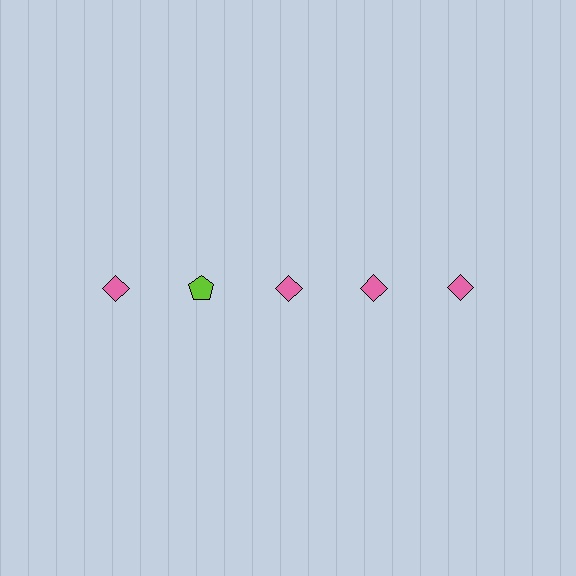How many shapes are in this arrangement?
There are 5 shapes arranged in a grid pattern.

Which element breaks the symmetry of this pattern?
The lime pentagon in the top row, second from left column breaks the symmetry. All other shapes are pink diamonds.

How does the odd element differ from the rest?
It differs in both color (lime instead of pink) and shape (pentagon instead of diamond).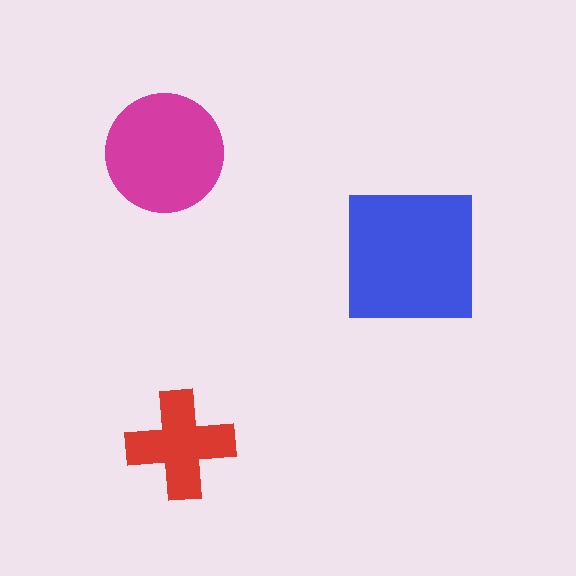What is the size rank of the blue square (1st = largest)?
1st.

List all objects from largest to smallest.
The blue square, the magenta circle, the red cross.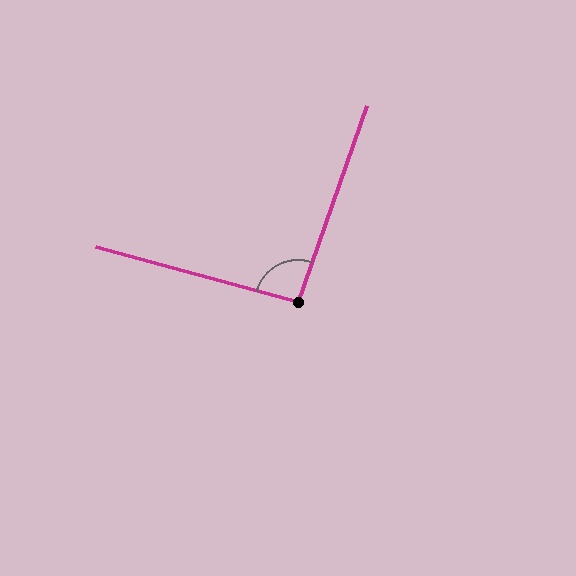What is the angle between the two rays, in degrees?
Approximately 94 degrees.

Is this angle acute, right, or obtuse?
It is approximately a right angle.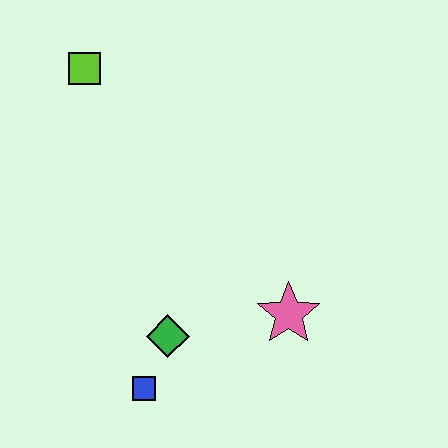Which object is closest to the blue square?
The green diamond is closest to the blue square.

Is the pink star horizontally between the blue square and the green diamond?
No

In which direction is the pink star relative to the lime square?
The pink star is below the lime square.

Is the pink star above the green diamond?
Yes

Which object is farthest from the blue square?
The lime square is farthest from the blue square.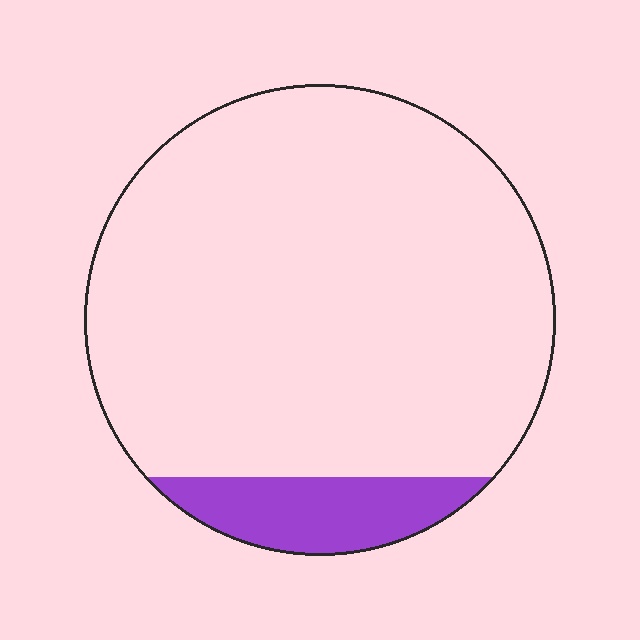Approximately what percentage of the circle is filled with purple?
Approximately 10%.